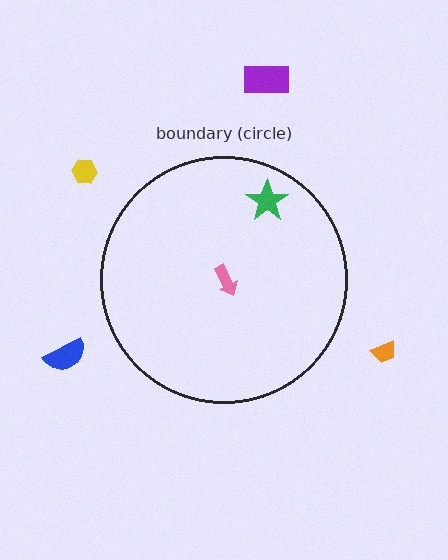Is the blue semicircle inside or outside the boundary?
Outside.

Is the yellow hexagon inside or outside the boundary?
Outside.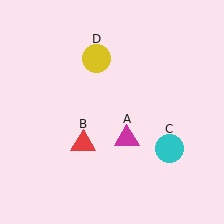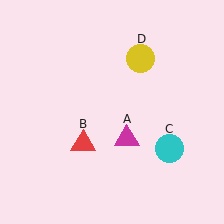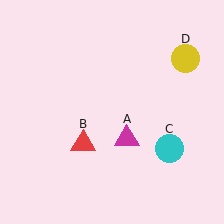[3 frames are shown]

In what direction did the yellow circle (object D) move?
The yellow circle (object D) moved right.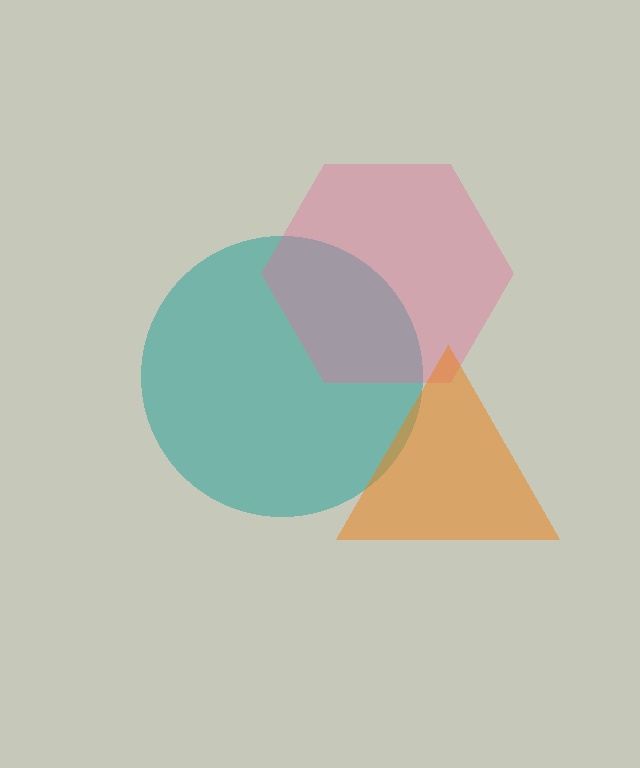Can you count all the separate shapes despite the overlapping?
Yes, there are 3 separate shapes.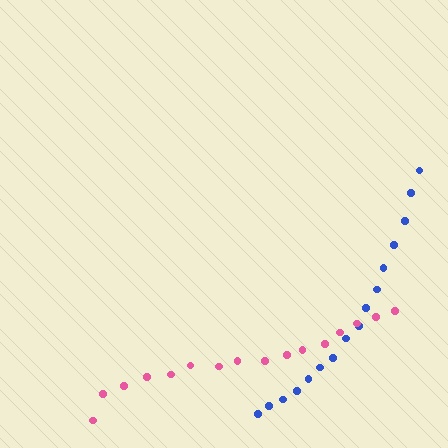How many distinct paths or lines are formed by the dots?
There are 2 distinct paths.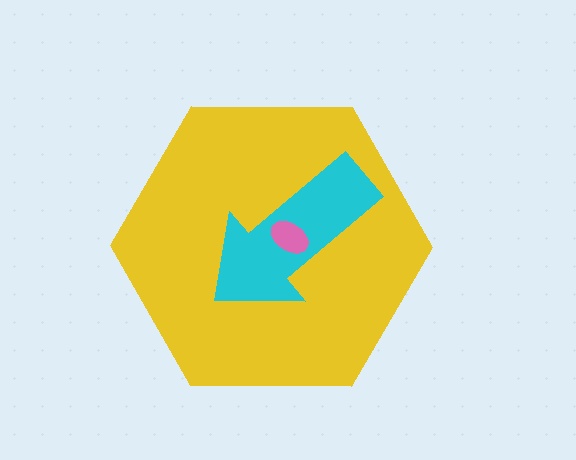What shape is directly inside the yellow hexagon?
The cyan arrow.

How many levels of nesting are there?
3.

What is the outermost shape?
The yellow hexagon.